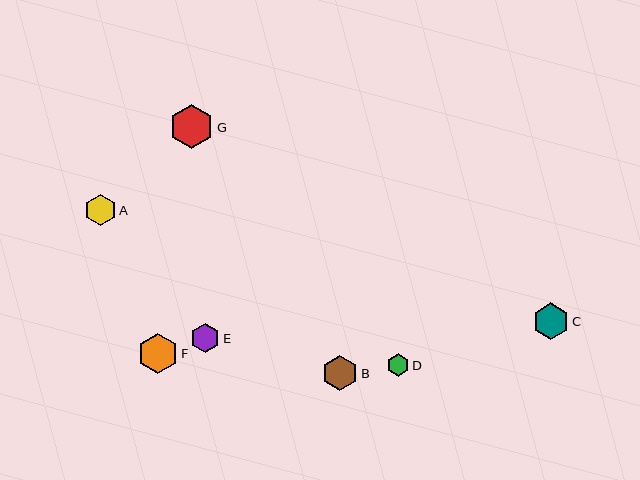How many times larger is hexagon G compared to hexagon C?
Hexagon G is approximately 1.2 times the size of hexagon C.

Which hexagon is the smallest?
Hexagon D is the smallest with a size of approximately 23 pixels.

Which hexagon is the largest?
Hexagon G is the largest with a size of approximately 44 pixels.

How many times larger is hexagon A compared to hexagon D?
Hexagon A is approximately 1.4 times the size of hexagon D.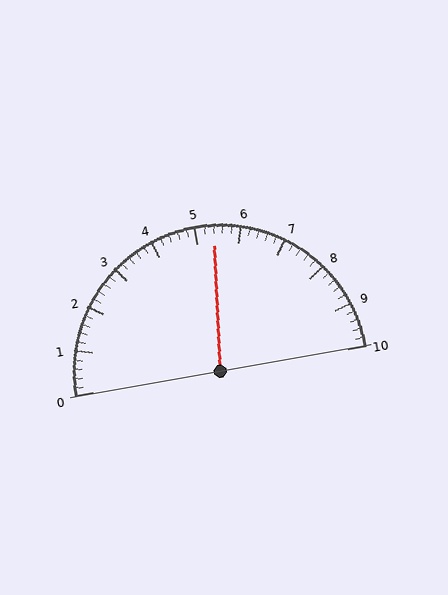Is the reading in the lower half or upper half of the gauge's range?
The reading is in the upper half of the range (0 to 10).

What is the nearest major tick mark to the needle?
The nearest major tick mark is 5.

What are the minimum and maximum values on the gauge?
The gauge ranges from 0 to 10.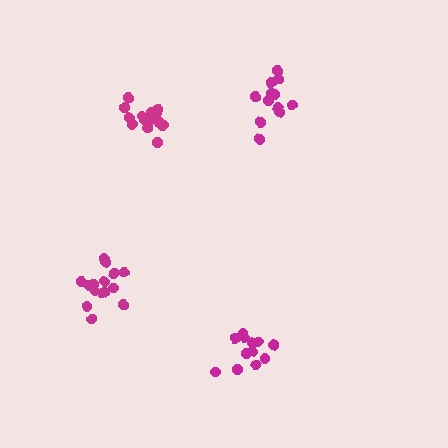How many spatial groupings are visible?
There are 4 spatial groupings.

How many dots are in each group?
Group 1: 15 dots, Group 2: 12 dots, Group 3: 12 dots, Group 4: 15 dots (54 total).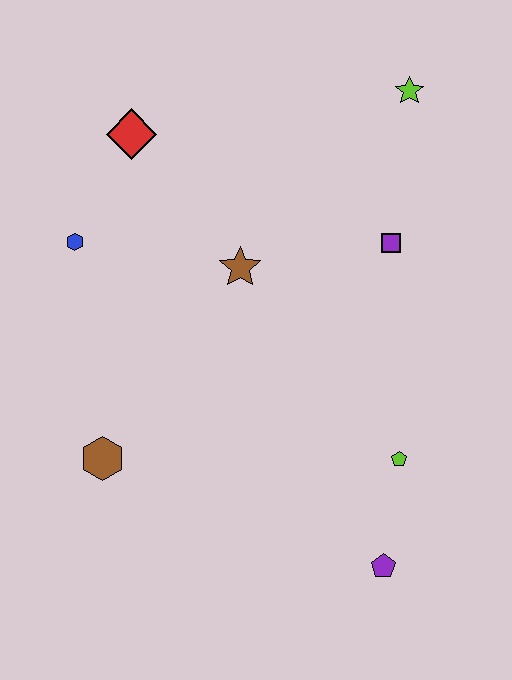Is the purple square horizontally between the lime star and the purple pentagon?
Yes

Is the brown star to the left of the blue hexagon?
No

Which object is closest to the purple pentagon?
The lime pentagon is closest to the purple pentagon.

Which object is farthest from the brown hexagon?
The lime star is farthest from the brown hexagon.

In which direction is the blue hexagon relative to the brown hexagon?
The blue hexagon is above the brown hexagon.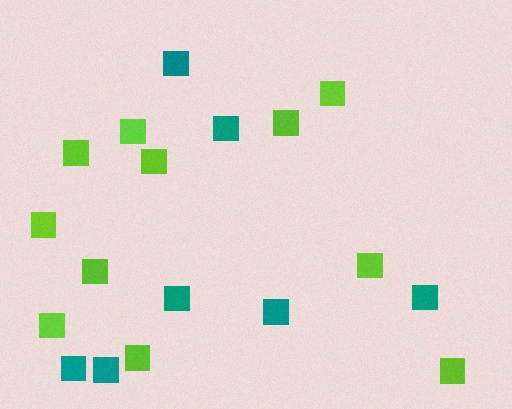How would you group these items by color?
There are 2 groups: one group of teal squares (7) and one group of lime squares (11).